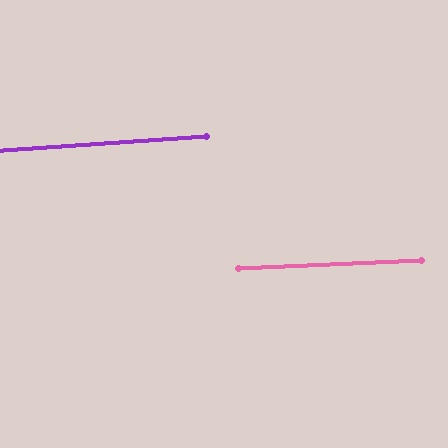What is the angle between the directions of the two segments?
Approximately 1 degree.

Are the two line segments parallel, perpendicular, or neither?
Parallel — their directions differ by only 1.3°.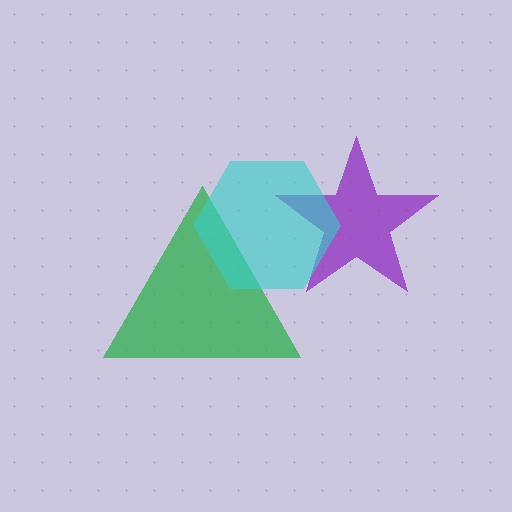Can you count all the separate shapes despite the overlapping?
Yes, there are 3 separate shapes.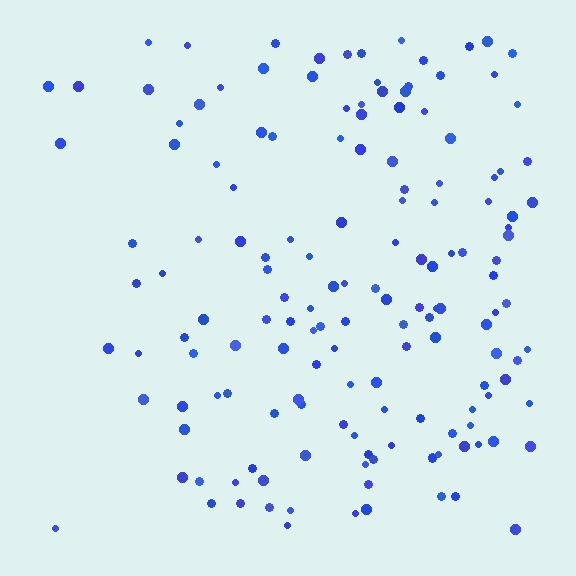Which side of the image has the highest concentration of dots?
The right.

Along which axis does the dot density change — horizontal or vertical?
Horizontal.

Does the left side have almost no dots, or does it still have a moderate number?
Still a moderate number, just noticeably fewer than the right.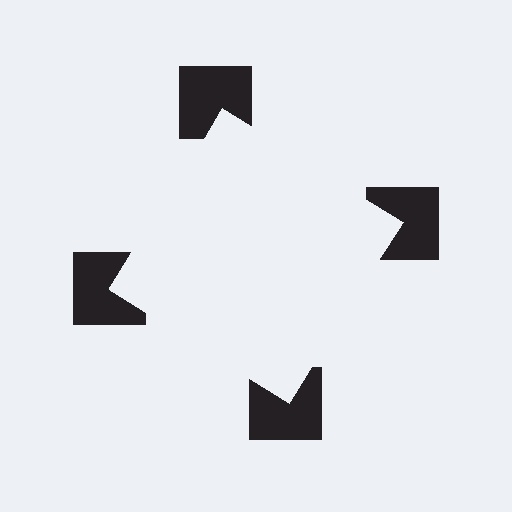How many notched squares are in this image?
There are 4 — one at each vertex of the illusory square.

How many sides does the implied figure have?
4 sides.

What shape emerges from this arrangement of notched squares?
An illusory square — its edges are inferred from the aligned wedge cuts in the notched squares, not physically drawn.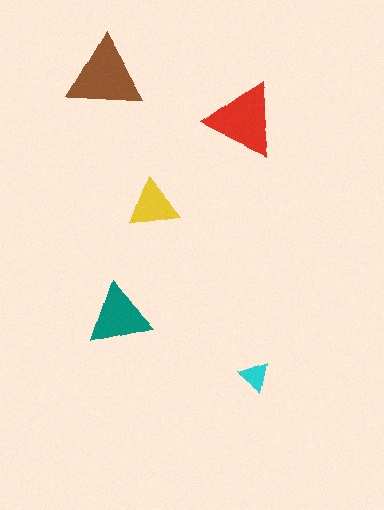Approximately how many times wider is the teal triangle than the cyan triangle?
About 2 times wider.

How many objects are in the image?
There are 5 objects in the image.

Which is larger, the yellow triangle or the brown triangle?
The brown one.